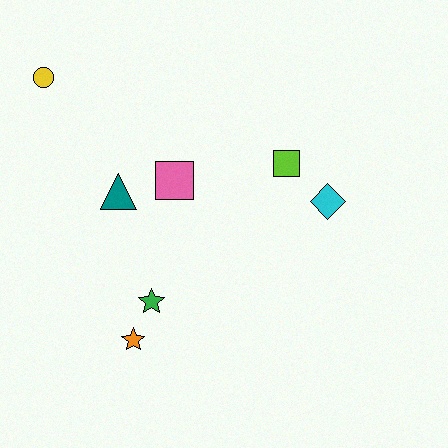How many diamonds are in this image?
There is 1 diamond.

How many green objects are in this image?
There is 1 green object.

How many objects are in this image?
There are 7 objects.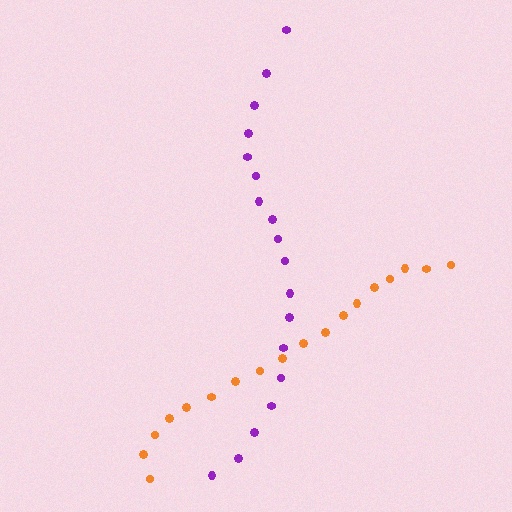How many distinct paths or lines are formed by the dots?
There are 2 distinct paths.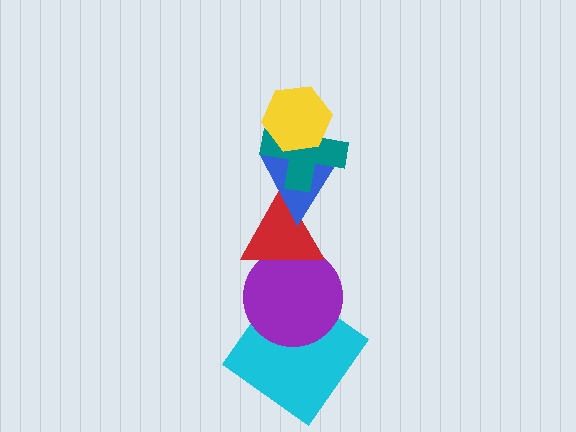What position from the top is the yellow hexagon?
The yellow hexagon is 1st from the top.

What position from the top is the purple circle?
The purple circle is 5th from the top.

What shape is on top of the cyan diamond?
The purple circle is on top of the cyan diamond.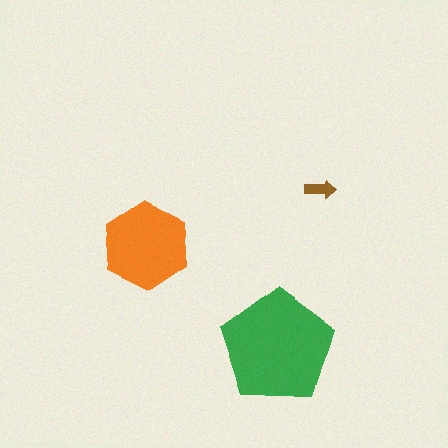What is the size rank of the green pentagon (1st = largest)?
1st.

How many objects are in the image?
There are 3 objects in the image.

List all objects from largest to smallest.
The green pentagon, the orange hexagon, the brown arrow.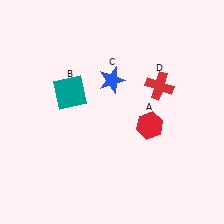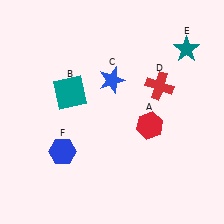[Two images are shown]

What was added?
A teal star (E), a blue hexagon (F) were added in Image 2.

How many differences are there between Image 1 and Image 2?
There are 2 differences between the two images.